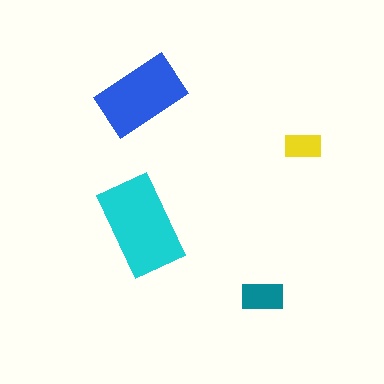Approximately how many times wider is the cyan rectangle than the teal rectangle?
About 2.5 times wider.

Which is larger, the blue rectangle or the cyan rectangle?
The cyan one.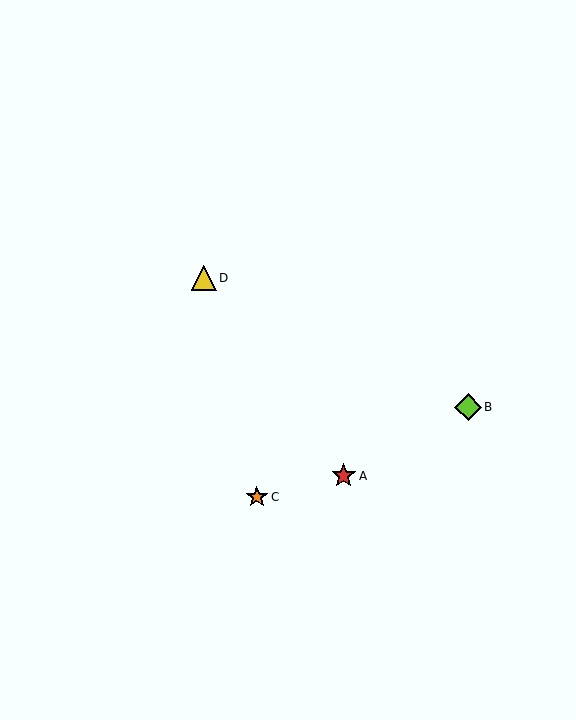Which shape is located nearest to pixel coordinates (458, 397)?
The lime diamond (labeled B) at (468, 407) is nearest to that location.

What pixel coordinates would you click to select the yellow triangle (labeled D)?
Click at (204, 278) to select the yellow triangle D.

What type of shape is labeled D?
Shape D is a yellow triangle.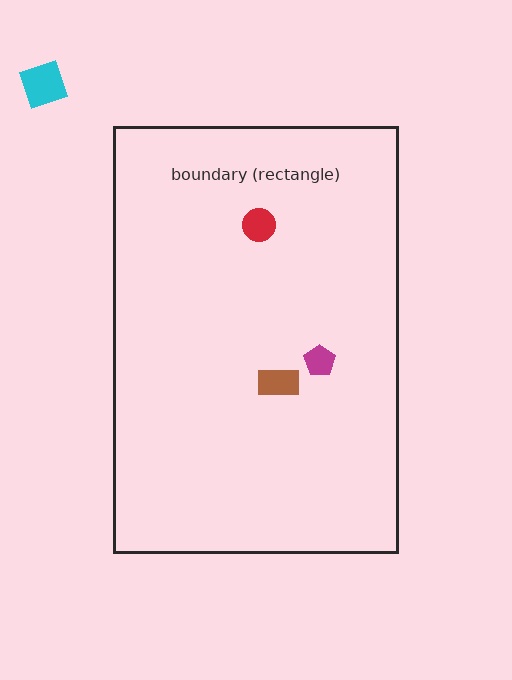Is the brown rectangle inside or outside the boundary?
Inside.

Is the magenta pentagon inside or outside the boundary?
Inside.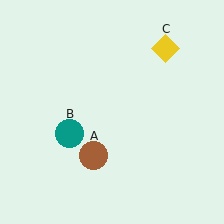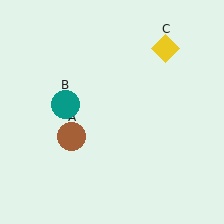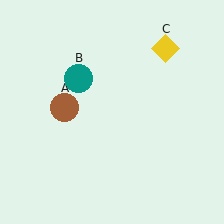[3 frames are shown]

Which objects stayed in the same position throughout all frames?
Yellow diamond (object C) remained stationary.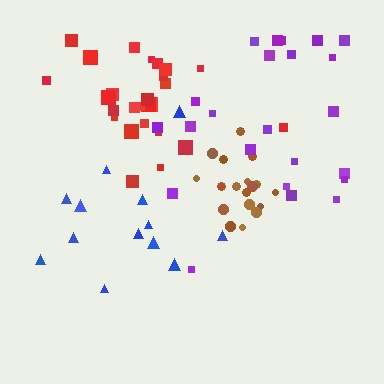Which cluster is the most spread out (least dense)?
Blue.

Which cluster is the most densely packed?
Brown.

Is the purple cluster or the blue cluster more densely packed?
Purple.